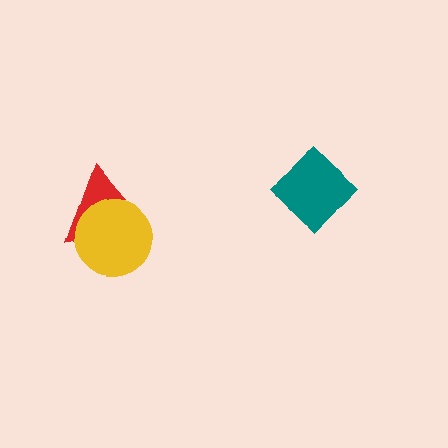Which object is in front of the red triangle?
The yellow circle is in front of the red triangle.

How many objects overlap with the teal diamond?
0 objects overlap with the teal diamond.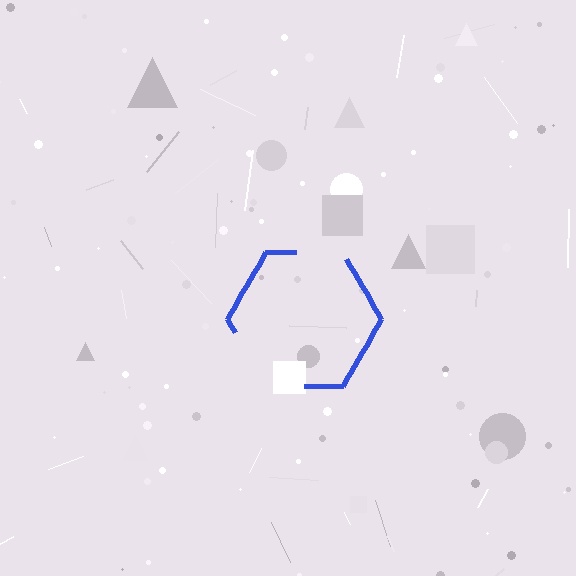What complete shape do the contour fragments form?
The contour fragments form a hexagon.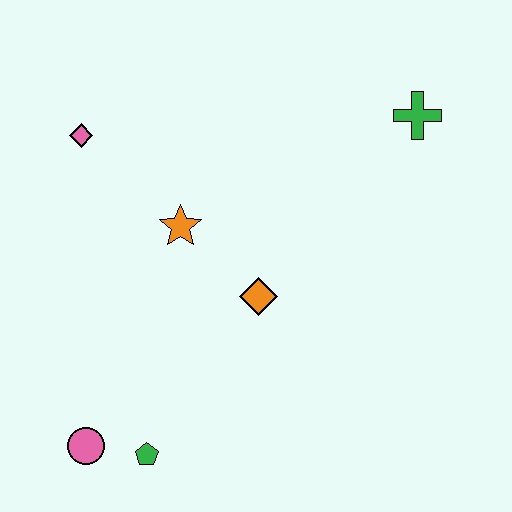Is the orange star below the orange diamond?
No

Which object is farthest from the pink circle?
The green cross is farthest from the pink circle.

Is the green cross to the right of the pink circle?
Yes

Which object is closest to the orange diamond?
The orange star is closest to the orange diamond.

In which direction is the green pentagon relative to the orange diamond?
The green pentagon is below the orange diamond.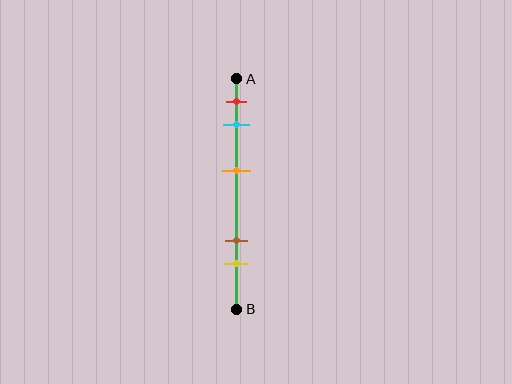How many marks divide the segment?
There are 5 marks dividing the segment.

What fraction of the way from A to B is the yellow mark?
The yellow mark is approximately 80% (0.8) of the way from A to B.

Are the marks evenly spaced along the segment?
No, the marks are not evenly spaced.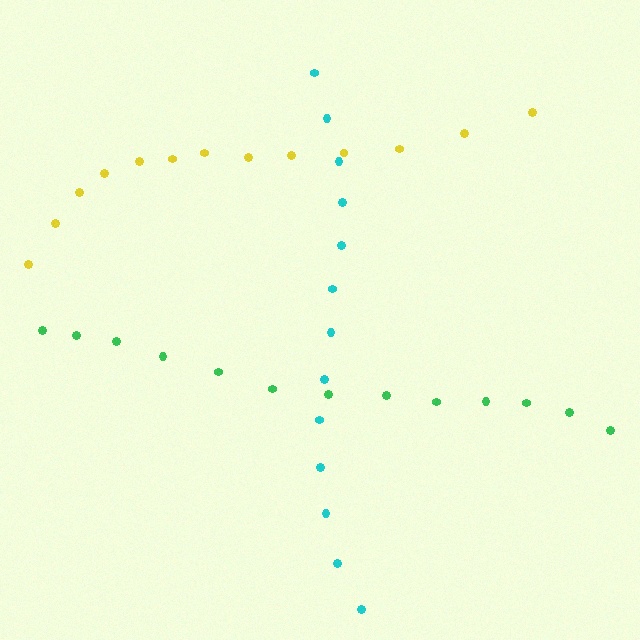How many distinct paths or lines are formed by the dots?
There are 3 distinct paths.